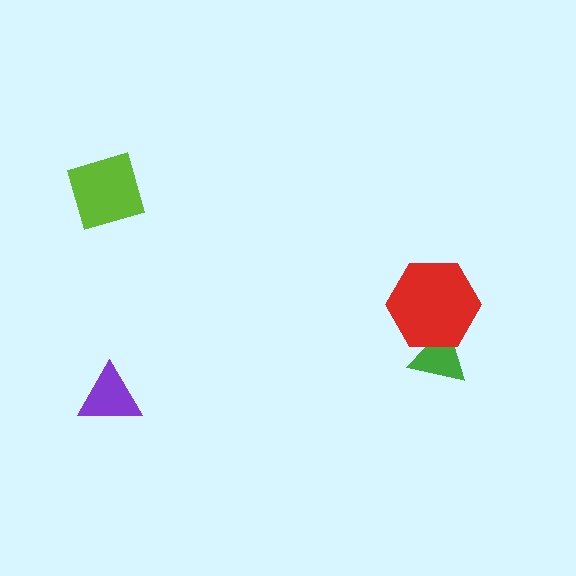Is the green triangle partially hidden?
Yes, it is partially covered by another shape.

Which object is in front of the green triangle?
The red hexagon is in front of the green triangle.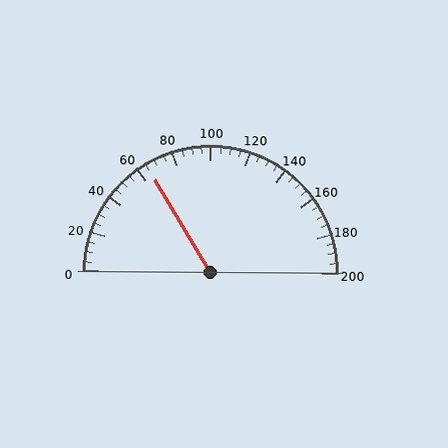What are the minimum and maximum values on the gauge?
The gauge ranges from 0 to 200.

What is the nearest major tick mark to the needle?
The nearest major tick mark is 60.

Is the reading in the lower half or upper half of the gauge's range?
The reading is in the lower half of the range (0 to 200).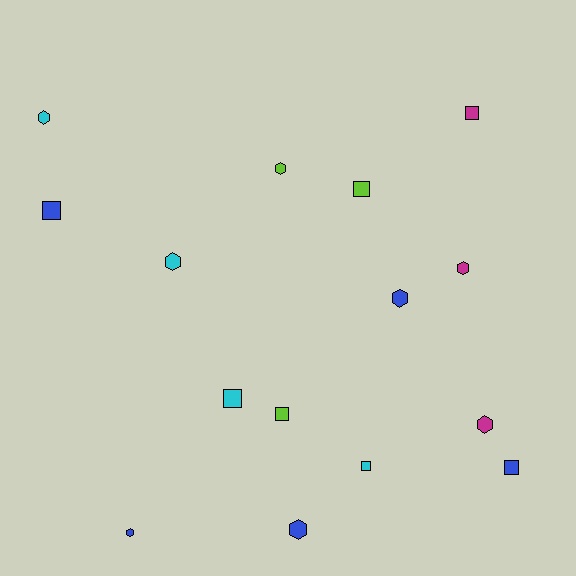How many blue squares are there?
There are 2 blue squares.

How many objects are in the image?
There are 15 objects.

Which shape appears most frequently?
Hexagon, with 8 objects.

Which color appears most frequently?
Blue, with 5 objects.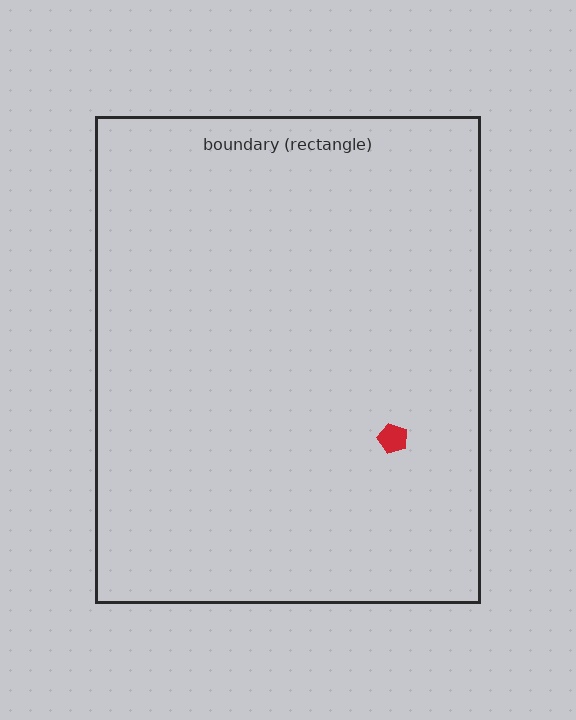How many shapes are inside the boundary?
1 inside, 0 outside.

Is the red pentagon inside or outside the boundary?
Inside.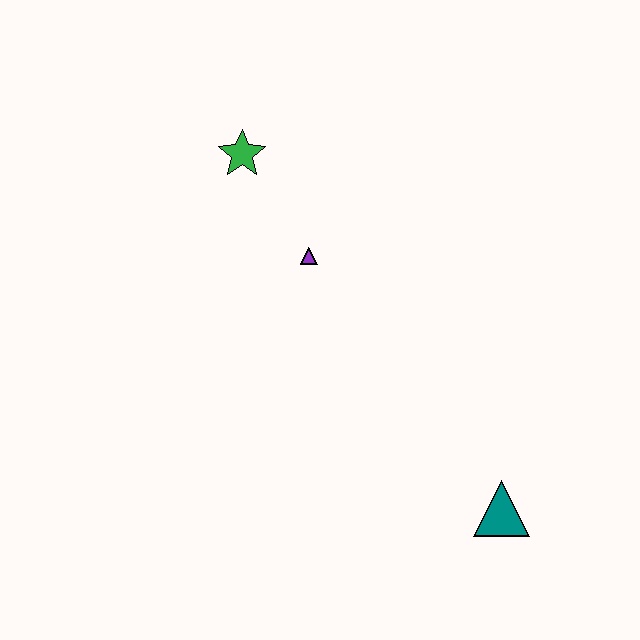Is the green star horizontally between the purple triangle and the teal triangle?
No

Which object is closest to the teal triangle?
The purple triangle is closest to the teal triangle.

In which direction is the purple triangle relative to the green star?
The purple triangle is below the green star.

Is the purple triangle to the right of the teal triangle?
No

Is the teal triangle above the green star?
No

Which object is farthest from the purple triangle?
The teal triangle is farthest from the purple triangle.